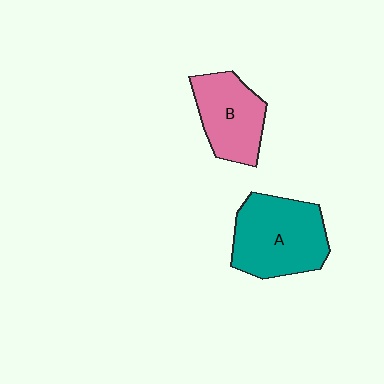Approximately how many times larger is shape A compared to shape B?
Approximately 1.3 times.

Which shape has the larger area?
Shape A (teal).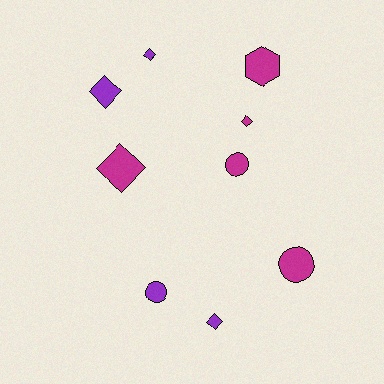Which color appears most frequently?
Magenta, with 5 objects.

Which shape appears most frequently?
Diamond, with 5 objects.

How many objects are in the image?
There are 9 objects.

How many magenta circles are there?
There are 2 magenta circles.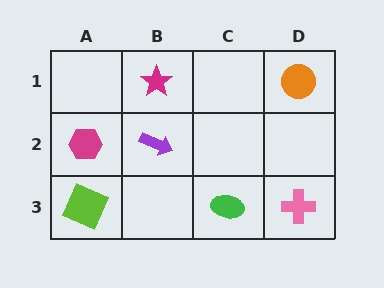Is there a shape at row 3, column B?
No, that cell is empty.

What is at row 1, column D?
An orange circle.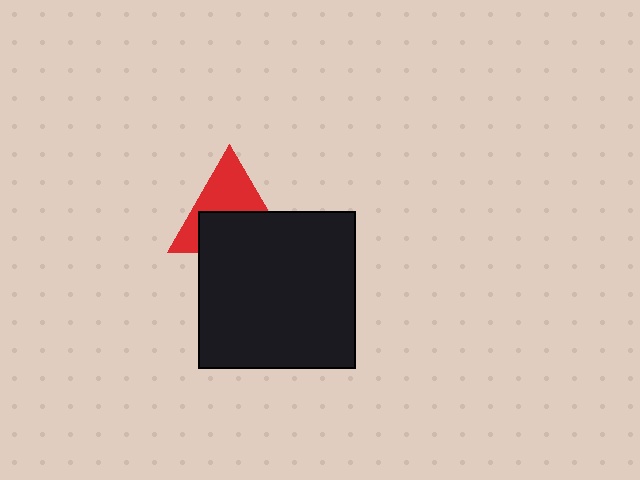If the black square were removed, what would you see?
You would see the complete red triangle.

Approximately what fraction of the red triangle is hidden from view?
Roughly 50% of the red triangle is hidden behind the black square.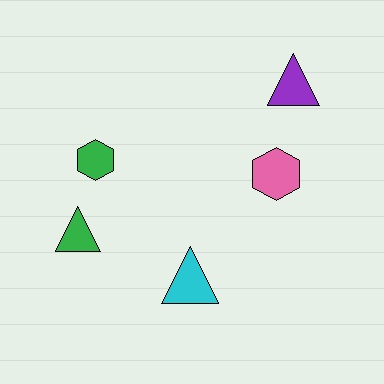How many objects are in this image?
There are 5 objects.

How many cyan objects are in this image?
There is 1 cyan object.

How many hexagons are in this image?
There are 2 hexagons.